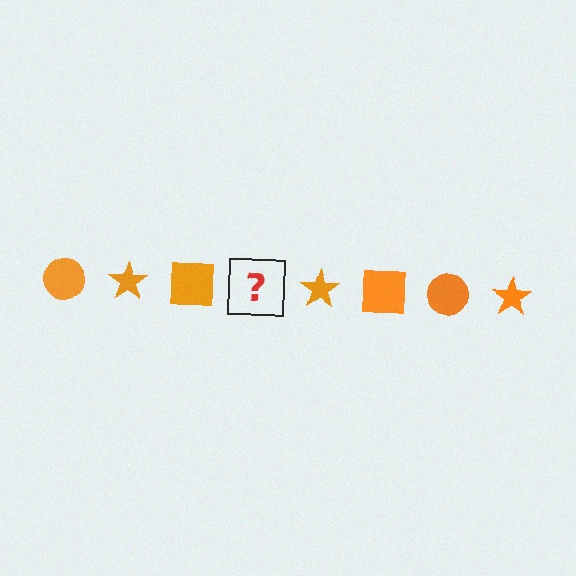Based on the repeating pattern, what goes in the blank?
The blank should be an orange circle.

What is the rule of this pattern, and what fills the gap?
The rule is that the pattern cycles through circle, star, square shapes in orange. The gap should be filled with an orange circle.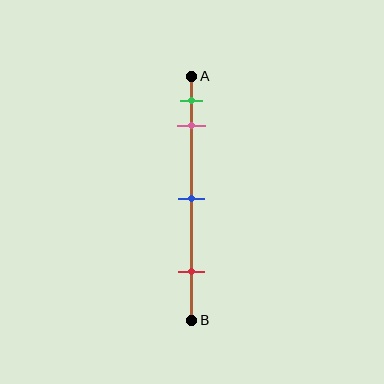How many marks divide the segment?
There are 4 marks dividing the segment.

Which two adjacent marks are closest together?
The green and pink marks are the closest adjacent pair.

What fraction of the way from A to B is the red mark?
The red mark is approximately 80% (0.8) of the way from A to B.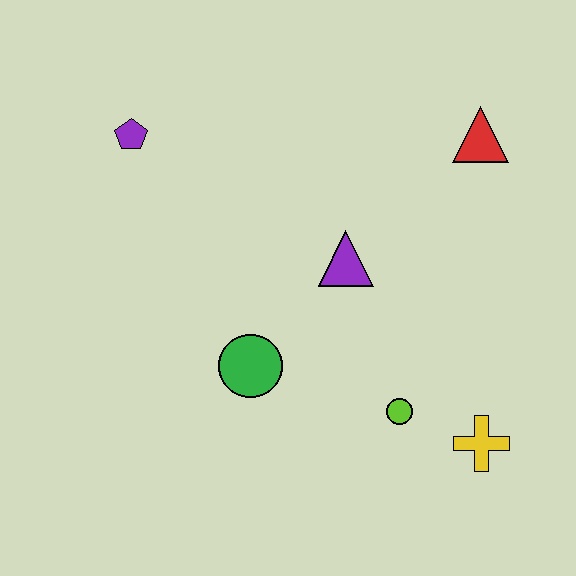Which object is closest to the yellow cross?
The lime circle is closest to the yellow cross.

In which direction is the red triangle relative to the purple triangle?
The red triangle is to the right of the purple triangle.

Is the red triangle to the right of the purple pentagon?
Yes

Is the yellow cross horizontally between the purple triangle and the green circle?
No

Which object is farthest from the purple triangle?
The purple pentagon is farthest from the purple triangle.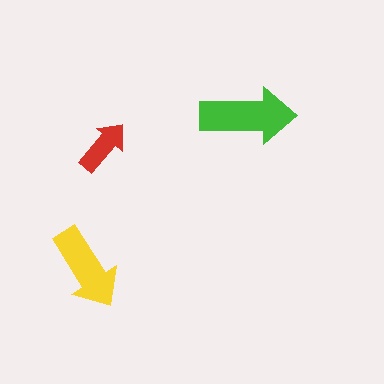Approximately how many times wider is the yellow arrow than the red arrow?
About 1.5 times wider.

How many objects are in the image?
There are 3 objects in the image.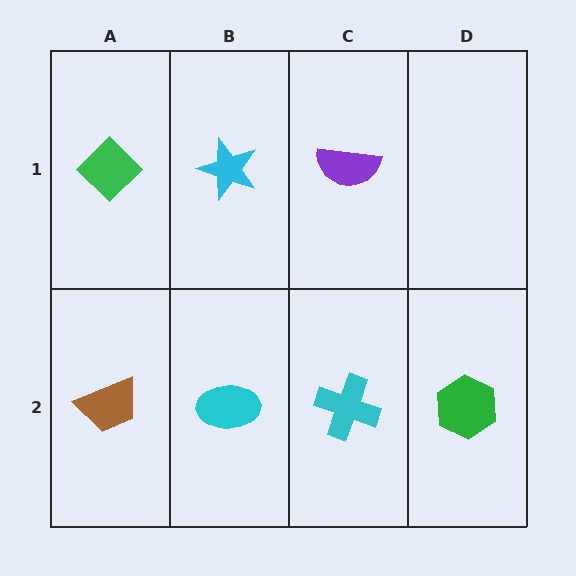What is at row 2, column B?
A cyan ellipse.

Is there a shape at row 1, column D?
No, that cell is empty.